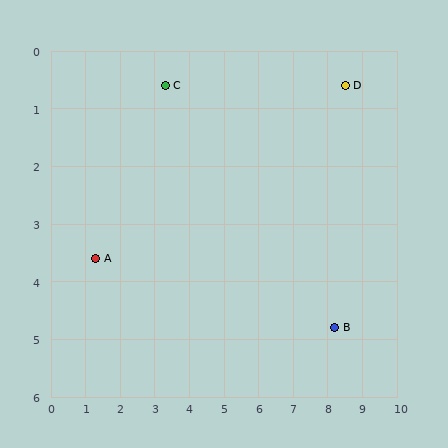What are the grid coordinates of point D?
Point D is at approximately (8.5, 0.6).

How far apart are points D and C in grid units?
Points D and C are about 5.2 grid units apart.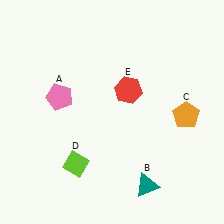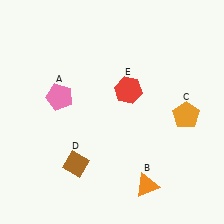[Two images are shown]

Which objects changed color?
B changed from teal to orange. D changed from lime to brown.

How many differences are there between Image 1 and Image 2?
There are 2 differences between the two images.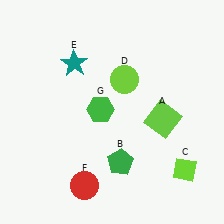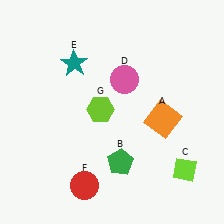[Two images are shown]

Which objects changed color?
A changed from lime to orange. D changed from lime to pink. G changed from green to lime.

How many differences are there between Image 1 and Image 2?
There are 3 differences between the two images.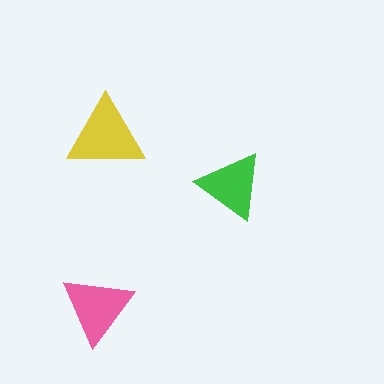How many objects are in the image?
There are 3 objects in the image.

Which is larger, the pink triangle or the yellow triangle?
The yellow one.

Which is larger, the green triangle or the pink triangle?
The pink one.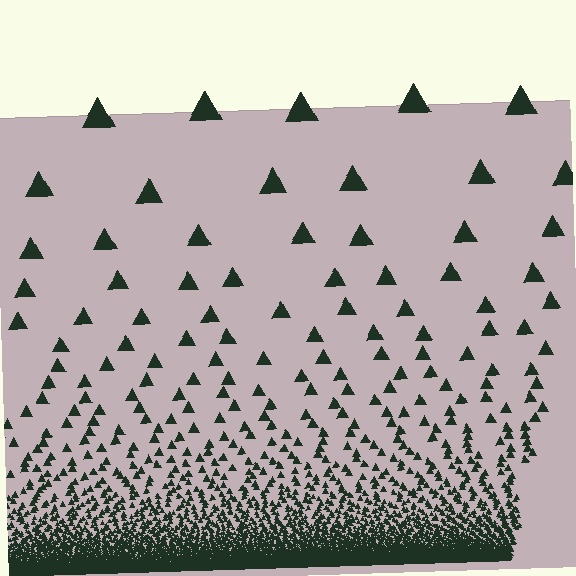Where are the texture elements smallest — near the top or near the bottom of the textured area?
Near the bottom.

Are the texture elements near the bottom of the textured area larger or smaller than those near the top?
Smaller. The gradient is inverted — elements near the bottom are smaller and denser.